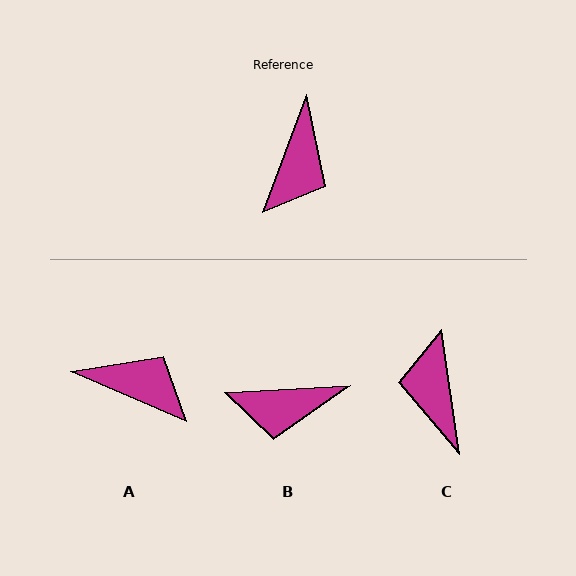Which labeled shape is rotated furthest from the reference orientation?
C, about 151 degrees away.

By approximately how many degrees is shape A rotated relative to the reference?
Approximately 87 degrees counter-clockwise.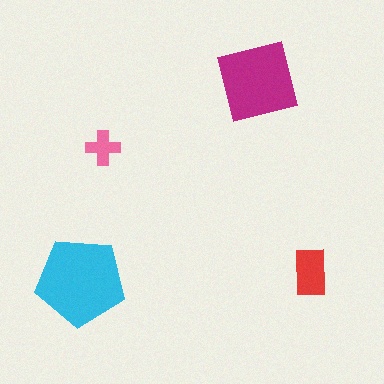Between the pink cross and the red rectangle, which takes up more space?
The red rectangle.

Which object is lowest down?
The cyan pentagon is bottommost.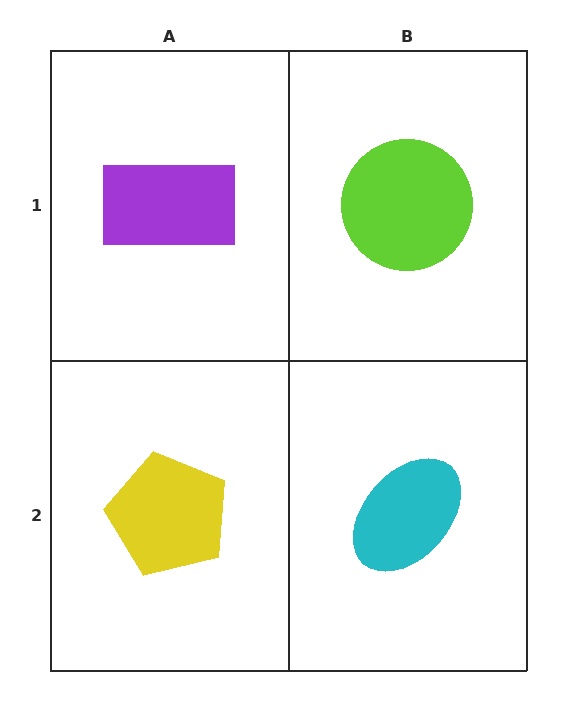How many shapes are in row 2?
2 shapes.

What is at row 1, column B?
A lime circle.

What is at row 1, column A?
A purple rectangle.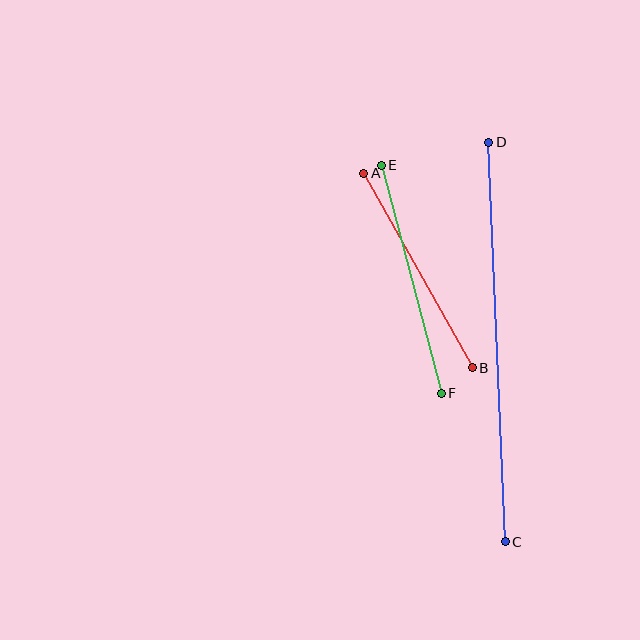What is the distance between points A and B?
The distance is approximately 223 pixels.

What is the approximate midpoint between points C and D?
The midpoint is at approximately (497, 342) pixels.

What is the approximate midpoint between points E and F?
The midpoint is at approximately (411, 279) pixels.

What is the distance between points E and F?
The distance is approximately 235 pixels.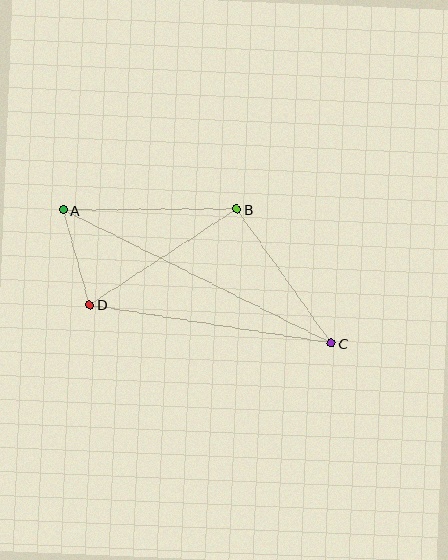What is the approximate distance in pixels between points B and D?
The distance between B and D is approximately 175 pixels.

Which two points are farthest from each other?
Points A and C are farthest from each other.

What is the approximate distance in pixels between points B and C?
The distance between B and C is approximately 164 pixels.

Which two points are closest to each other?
Points A and D are closest to each other.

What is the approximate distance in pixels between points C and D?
The distance between C and D is approximately 245 pixels.